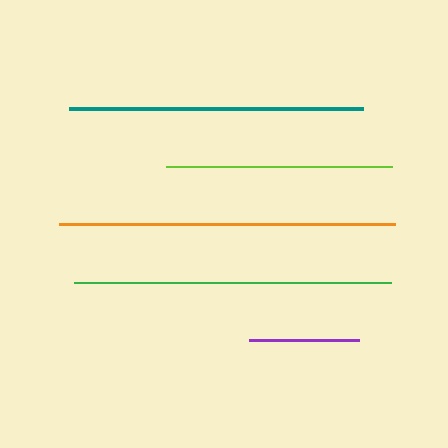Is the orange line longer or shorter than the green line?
The orange line is longer than the green line.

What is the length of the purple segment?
The purple segment is approximately 111 pixels long.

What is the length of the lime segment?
The lime segment is approximately 226 pixels long.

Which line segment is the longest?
The orange line is the longest at approximately 336 pixels.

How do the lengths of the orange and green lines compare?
The orange and green lines are approximately the same length.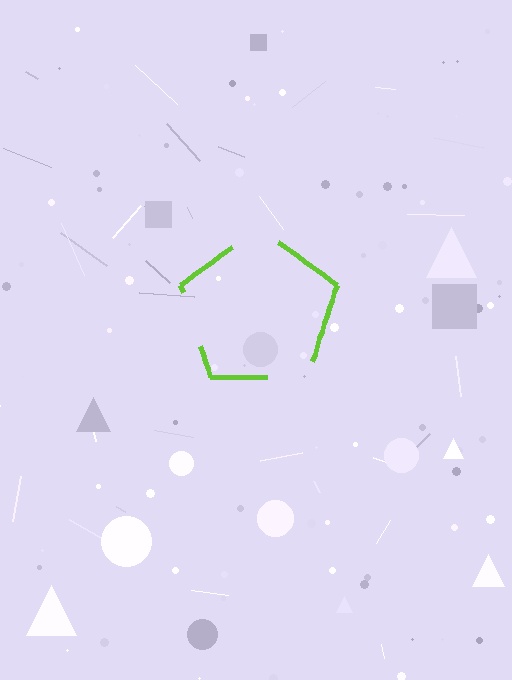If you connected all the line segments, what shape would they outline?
They would outline a pentagon.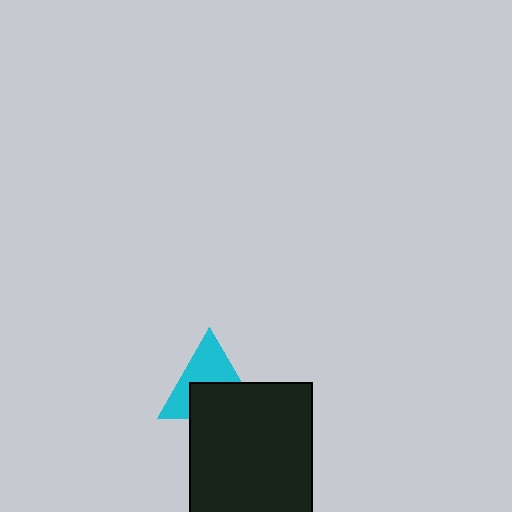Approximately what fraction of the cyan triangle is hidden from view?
Roughly 48% of the cyan triangle is hidden behind the black rectangle.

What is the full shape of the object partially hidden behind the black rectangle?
The partially hidden object is a cyan triangle.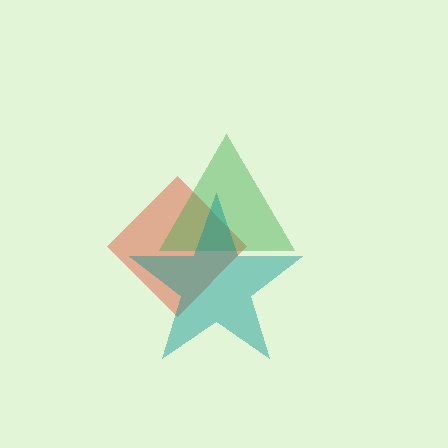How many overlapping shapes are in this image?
There are 3 overlapping shapes in the image.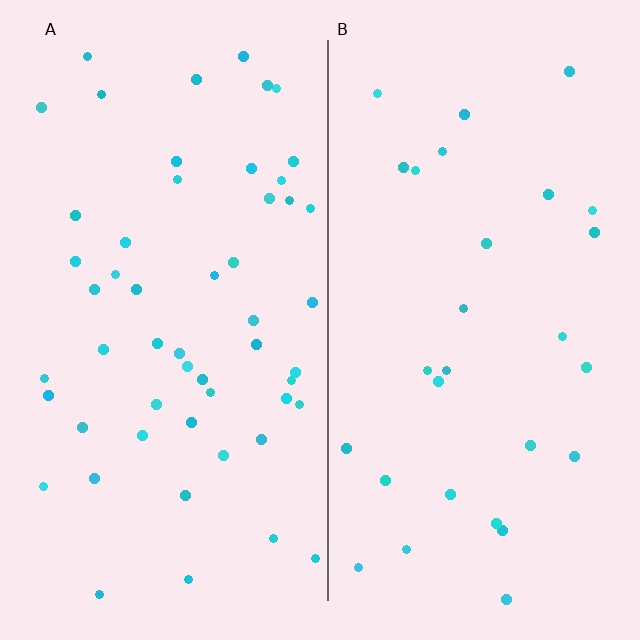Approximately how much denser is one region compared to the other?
Approximately 1.9× — region A over region B.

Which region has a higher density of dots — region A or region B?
A (the left).